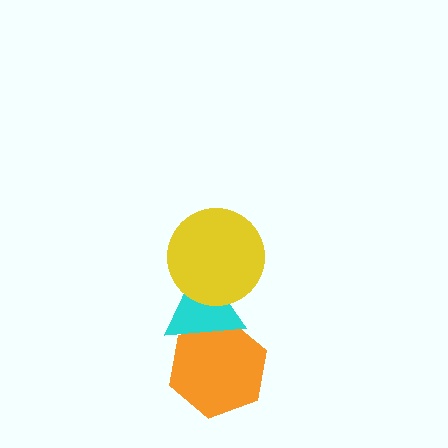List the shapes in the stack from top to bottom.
From top to bottom: the yellow circle, the cyan triangle, the orange hexagon.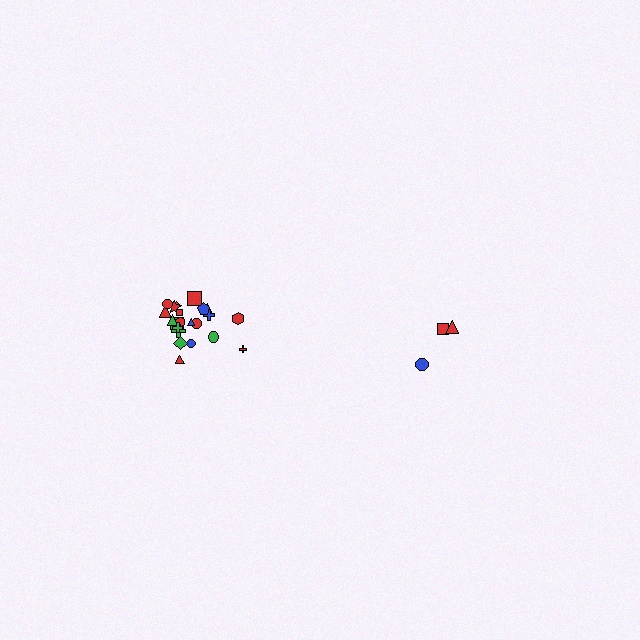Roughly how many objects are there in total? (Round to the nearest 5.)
Roughly 25 objects in total.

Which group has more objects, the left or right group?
The left group.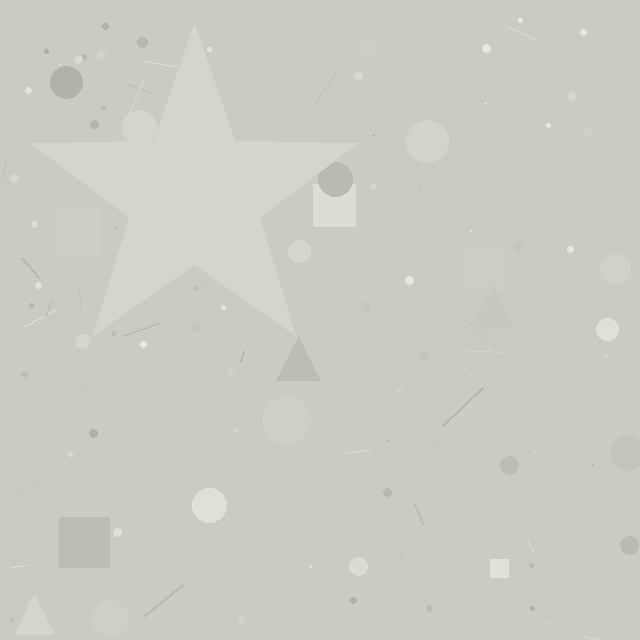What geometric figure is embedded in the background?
A star is embedded in the background.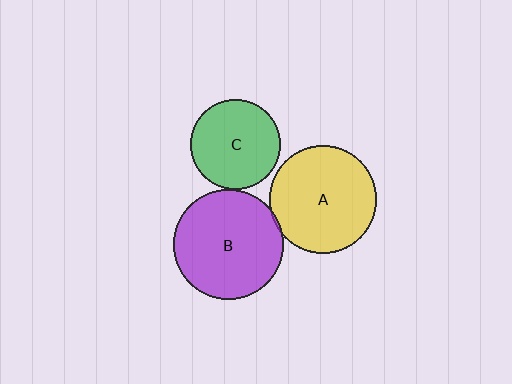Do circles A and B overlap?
Yes.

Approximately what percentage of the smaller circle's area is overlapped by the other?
Approximately 5%.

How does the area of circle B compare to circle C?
Approximately 1.5 times.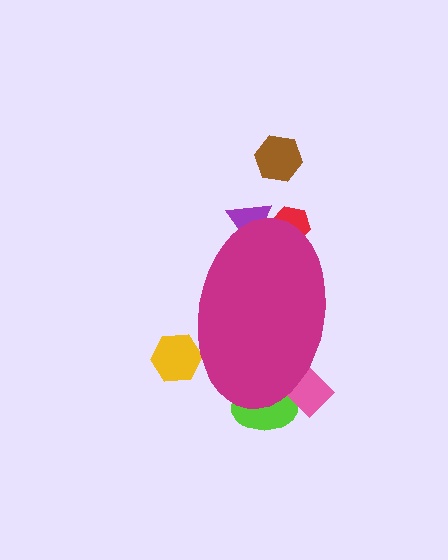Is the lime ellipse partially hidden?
Yes, the lime ellipse is partially hidden behind the magenta ellipse.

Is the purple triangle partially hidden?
Yes, the purple triangle is partially hidden behind the magenta ellipse.